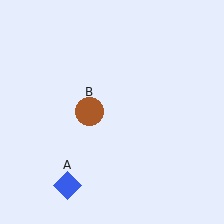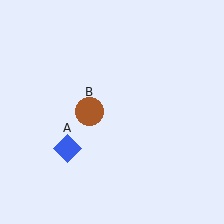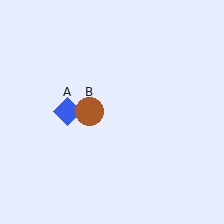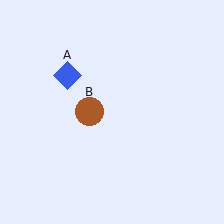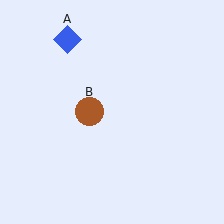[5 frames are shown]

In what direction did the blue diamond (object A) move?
The blue diamond (object A) moved up.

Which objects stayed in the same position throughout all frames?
Brown circle (object B) remained stationary.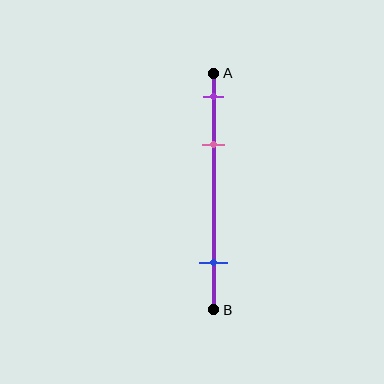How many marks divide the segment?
There are 3 marks dividing the segment.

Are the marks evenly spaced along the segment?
No, the marks are not evenly spaced.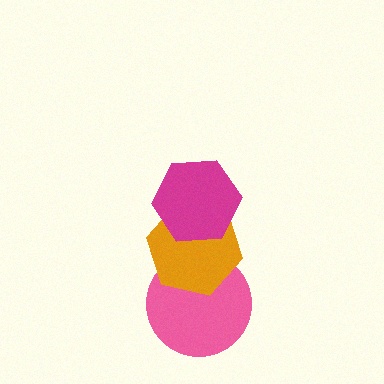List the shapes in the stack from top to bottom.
From top to bottom: the magenta hexagon, the orange hexagon, the pink circle.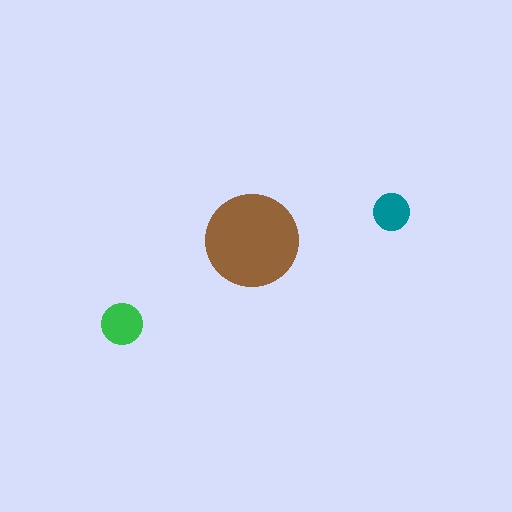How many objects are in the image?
There are 3 objects in the image.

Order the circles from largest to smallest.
the brown one, the green one, the teal one.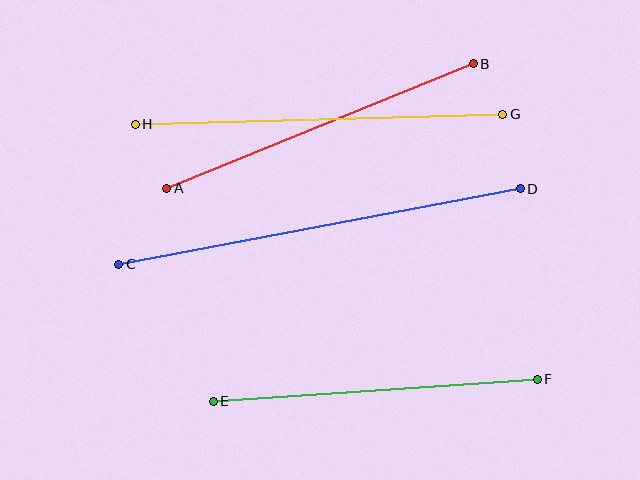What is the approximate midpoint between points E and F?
The midpoint is at approximately (375, 390) pixels.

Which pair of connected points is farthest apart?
Points C and D are farthest apart.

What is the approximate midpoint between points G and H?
The midpoint is at approximately (319, 119) pixels.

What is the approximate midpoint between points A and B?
The midpoint is at approximately (320, 126) pixels.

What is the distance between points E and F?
The distance is approximately 325 pixels.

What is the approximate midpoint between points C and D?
The midpoint is at approximately (319, 226) pixels.